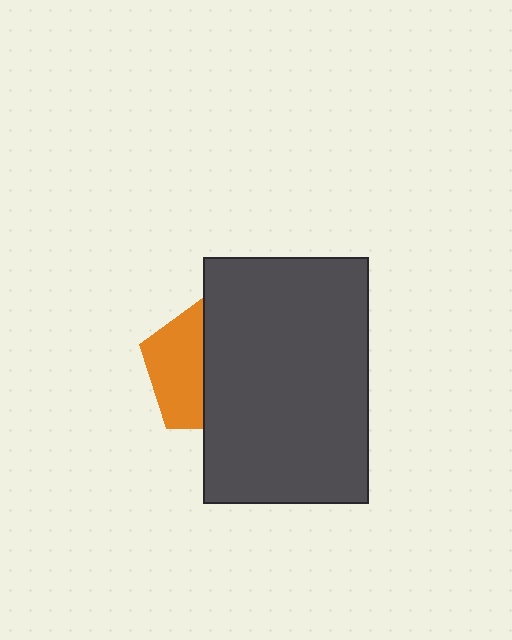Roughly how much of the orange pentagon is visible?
A small part of it is visible (roughly 43%).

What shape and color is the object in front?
The object in front is a dark gray rectangle.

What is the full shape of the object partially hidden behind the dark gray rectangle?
The partially hidden object is an orange pentagon.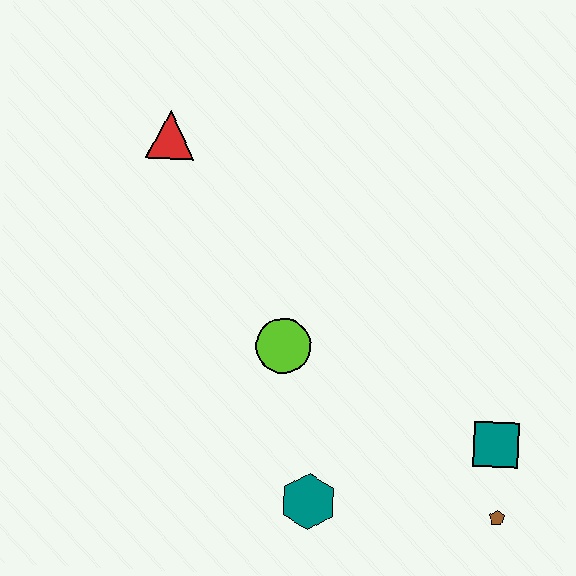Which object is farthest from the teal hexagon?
The red triangle is farthest from the teal hexagon.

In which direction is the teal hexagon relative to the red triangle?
The teal hexagon is below the red triangle.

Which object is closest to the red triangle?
The lime circle is closest to the red triangle.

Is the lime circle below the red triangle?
Yes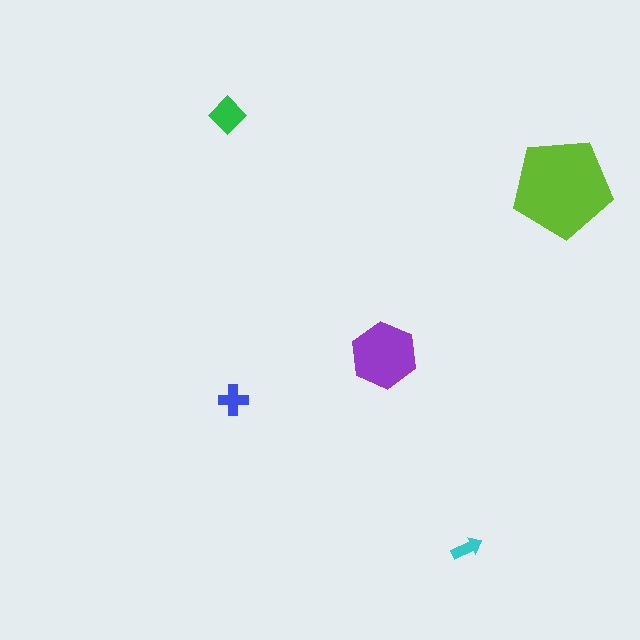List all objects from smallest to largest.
The cyan arrow, the blue cross, the green diamond, the purple hexagon, the lime pentagon.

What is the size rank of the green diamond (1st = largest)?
3rd.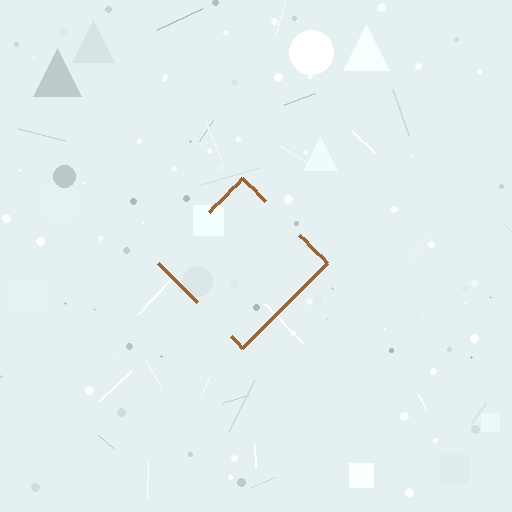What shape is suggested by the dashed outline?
The dashed outline suggests a diamond.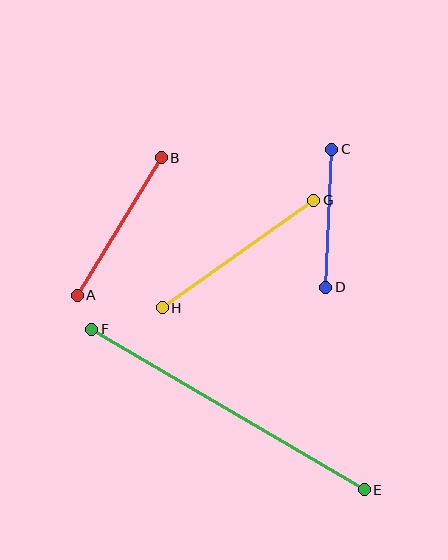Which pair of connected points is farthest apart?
Points E and F are farthest apart.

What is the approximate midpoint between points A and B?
The midpoint is at approximately (119, 227) pixels.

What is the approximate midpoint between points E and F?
The midpoint is at approximately (228, 409) pixels.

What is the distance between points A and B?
The distance is approximately 161 pixels.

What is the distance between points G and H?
The distance is approximately 186 pixels.